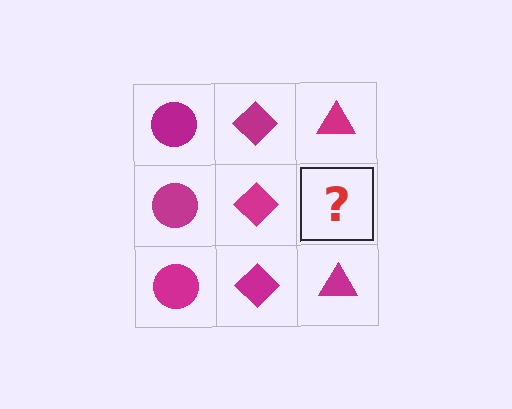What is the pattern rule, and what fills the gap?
The rule is that each column has a consistent shape. The gap should be filled with a magenta triangle.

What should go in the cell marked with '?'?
The missing cell should contain a magenta triangle.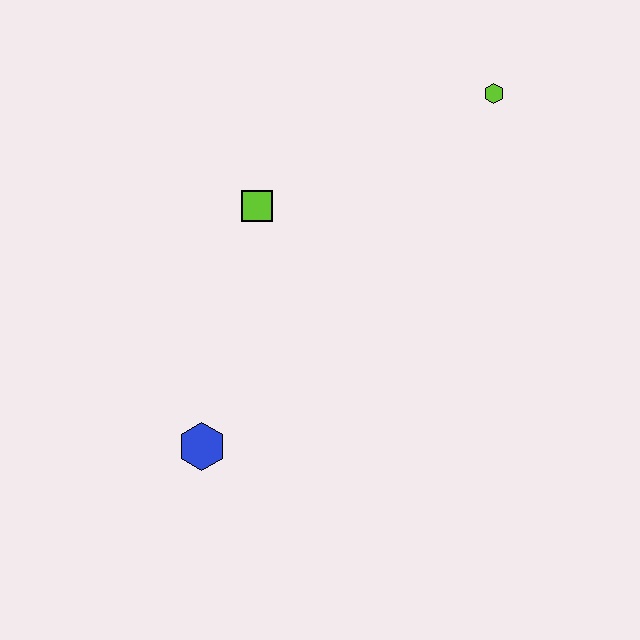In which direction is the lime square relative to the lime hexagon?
The lime square is to the left of the lime hexagon.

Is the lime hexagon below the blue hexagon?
No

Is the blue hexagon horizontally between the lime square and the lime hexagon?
No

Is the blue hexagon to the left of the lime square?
Yes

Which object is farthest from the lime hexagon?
The blue hexagon is farthest from the lime hexagon.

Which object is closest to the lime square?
The blue hexagon is closest to the lime square.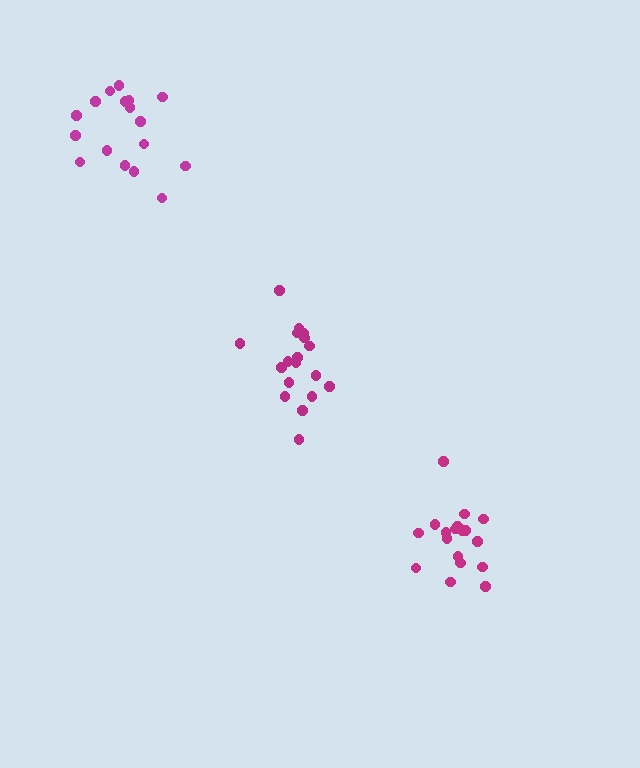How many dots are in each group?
Group 1: 19 dots, Group 2: 18 dots, Group 3: 17 dots (54 total).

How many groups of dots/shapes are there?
There are 3 groups.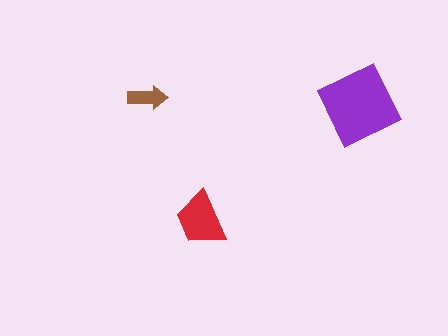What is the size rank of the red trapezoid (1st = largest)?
2nd.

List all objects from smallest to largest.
The brown arrow, the red trapezoid, the purple diamond.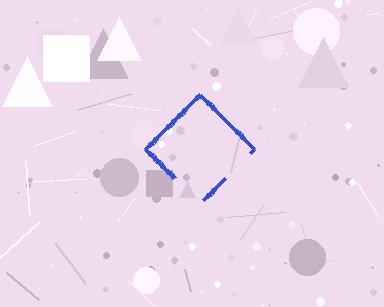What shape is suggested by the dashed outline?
The dashed outline suggests a diamond.